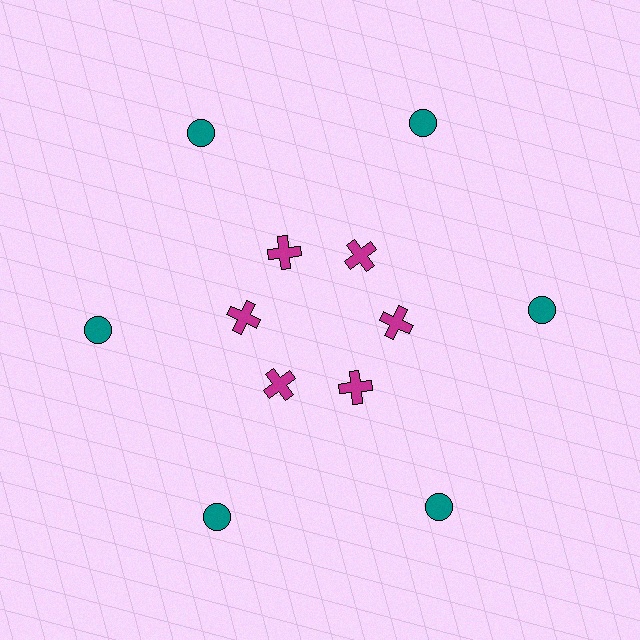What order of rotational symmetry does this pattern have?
This pattern has 6-fold rotational symmetry.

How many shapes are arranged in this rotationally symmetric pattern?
There are 12 shapes, arranged in 6 groups of 2.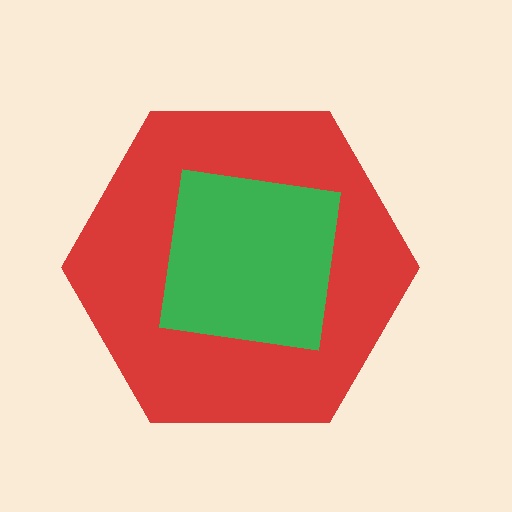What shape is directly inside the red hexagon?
The green square.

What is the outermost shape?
The red hexagon.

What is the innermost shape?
The green square.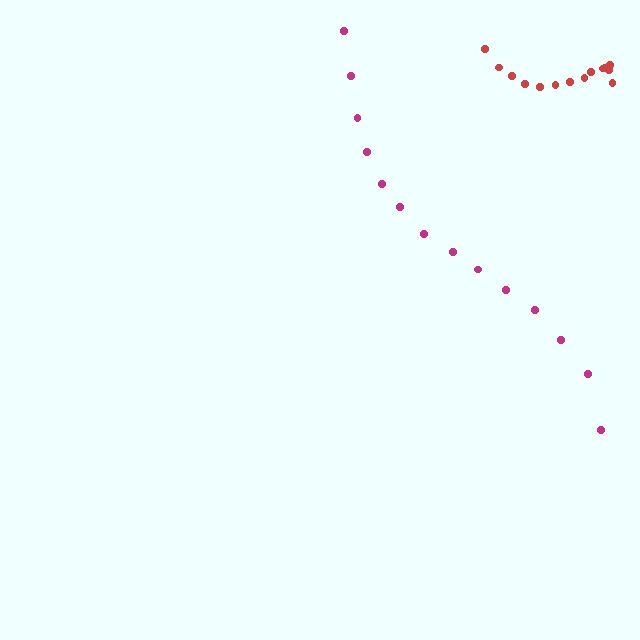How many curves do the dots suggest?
There are 2 distinct paths.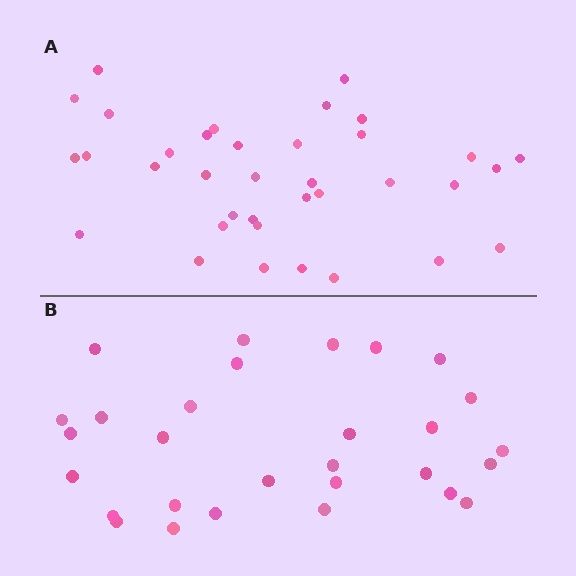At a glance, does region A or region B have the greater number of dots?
Region A (the top region) has more dots.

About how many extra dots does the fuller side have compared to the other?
Region A has roughly 8 or so more dots than region B.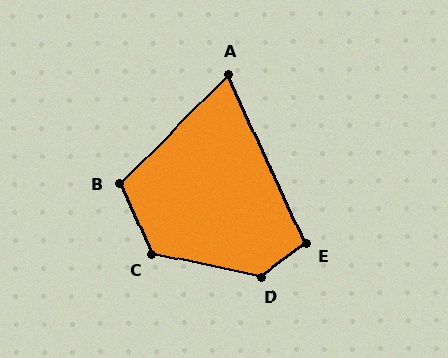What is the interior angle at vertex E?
Approximately 102 degrees (obtuse).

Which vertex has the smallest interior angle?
A, at approximately 70 degrees.